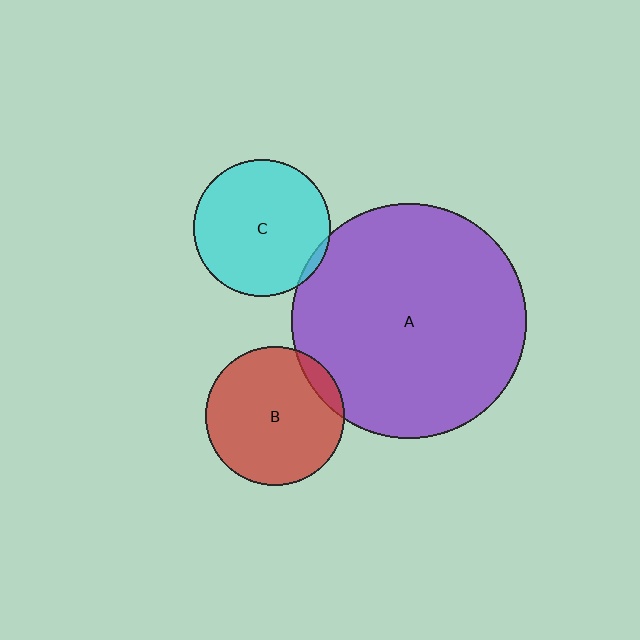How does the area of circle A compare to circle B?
Approximately 2.9 times.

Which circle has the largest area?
Circle A (purple).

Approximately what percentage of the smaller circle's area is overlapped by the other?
Approximately 5%.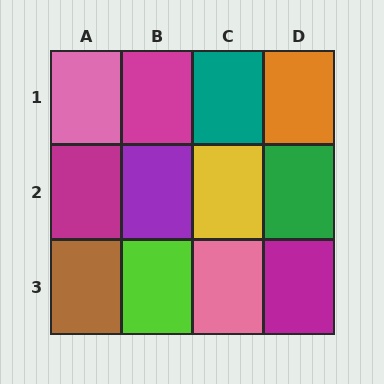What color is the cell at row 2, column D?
Green.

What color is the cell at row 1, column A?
Pink.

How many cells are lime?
1 cell is lime.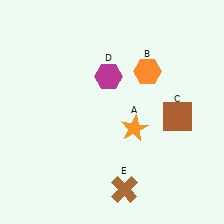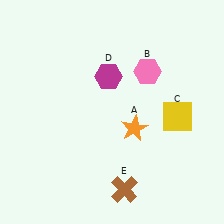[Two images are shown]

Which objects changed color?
B changed from orange to pink. C changed from brown to yellow.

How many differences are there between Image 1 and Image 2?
There are 2 differences between the two images.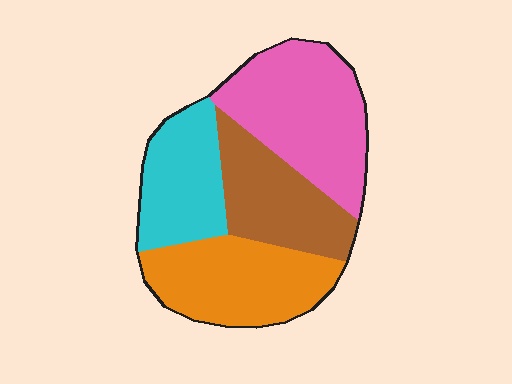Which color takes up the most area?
Pink, at roughly 30%.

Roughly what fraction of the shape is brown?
Brown takes up about one fifth (1/5) of the shape.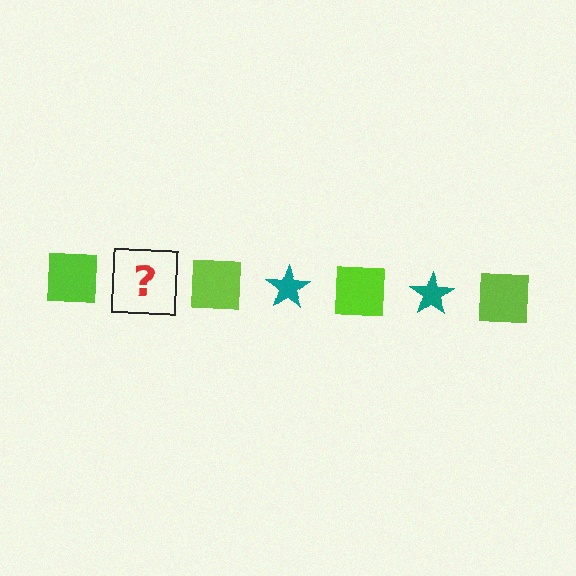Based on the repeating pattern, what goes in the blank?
The blank should be a teal star.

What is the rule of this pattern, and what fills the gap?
The rule is that the pattern alternates between lime square and teal star. The gap should be filled with a teal star.